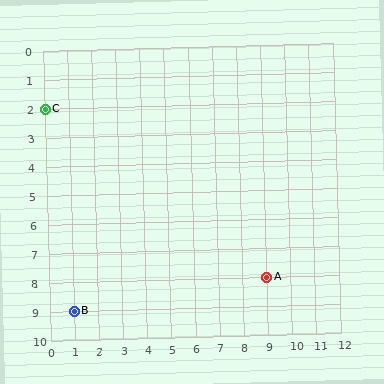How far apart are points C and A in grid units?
Points C and A are 9 columns and 6 rows apart (about 10.8 grid units diagonally).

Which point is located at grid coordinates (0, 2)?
Point C is at (0, 2).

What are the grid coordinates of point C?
Point C is at grid coordinates (0, 2).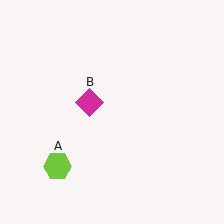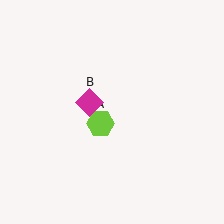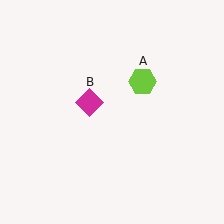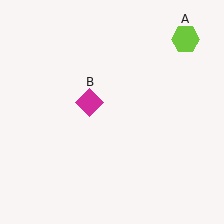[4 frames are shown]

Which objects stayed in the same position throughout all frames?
Magenta diamond (object B) remained stationary.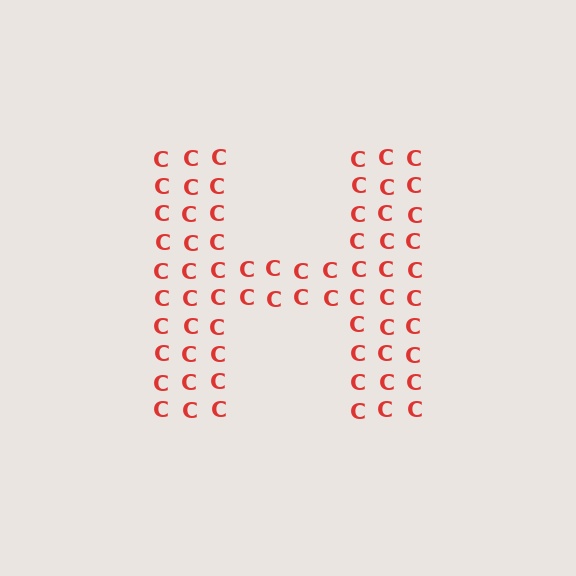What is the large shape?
The large shape is the letter H.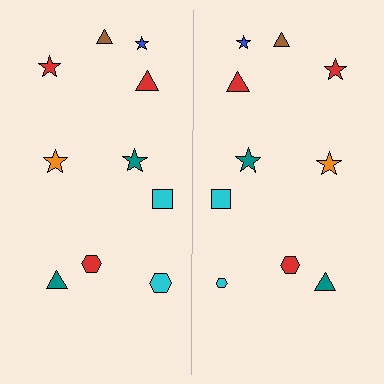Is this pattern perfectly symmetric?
No, the pattern is not perfectly symmetric. The cyan hexagon on the right side has a different size than its mirror counterpart.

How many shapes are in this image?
There are 20 shapes in this image.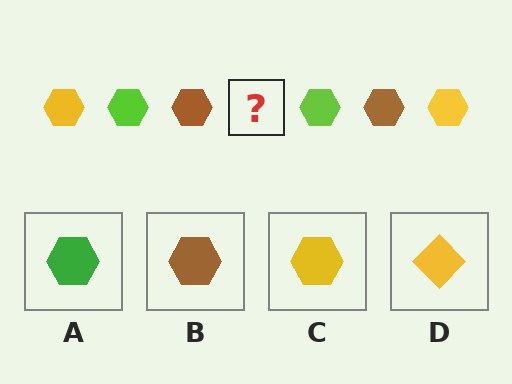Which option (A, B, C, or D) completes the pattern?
C.